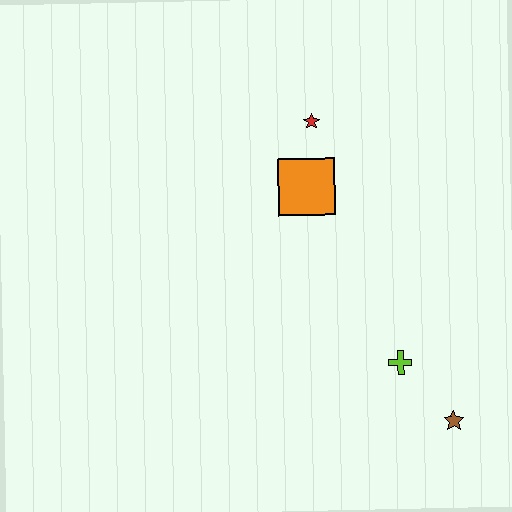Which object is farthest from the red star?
The brown star is farthest from the red star.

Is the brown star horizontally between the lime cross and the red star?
No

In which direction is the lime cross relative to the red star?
The lime cross is below the red star.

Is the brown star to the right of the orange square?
Yes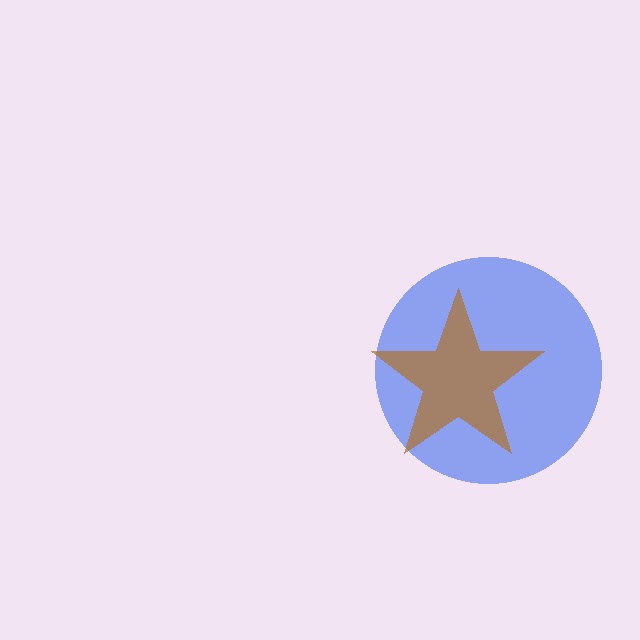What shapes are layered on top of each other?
The layered shapes are: a blue circle, a brown star.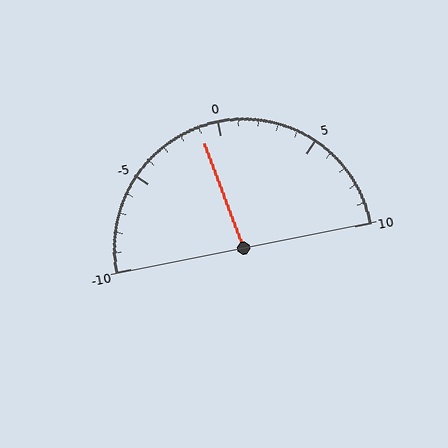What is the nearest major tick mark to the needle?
The nearest major tick mark is 0.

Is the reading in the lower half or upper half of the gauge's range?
The reading is in the lower half of the range (-10 to 10).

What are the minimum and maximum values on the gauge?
The gauge ranges from -10 to 10.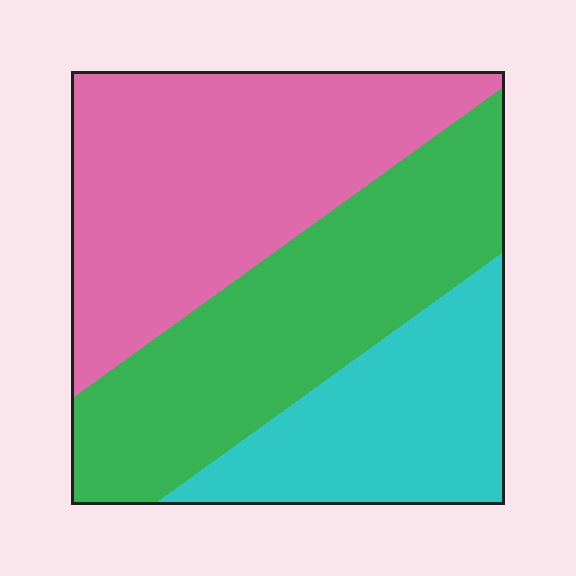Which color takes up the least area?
Cyan, at roughly 25%.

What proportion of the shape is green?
Green takes up about three eighths (3/8) of the shape.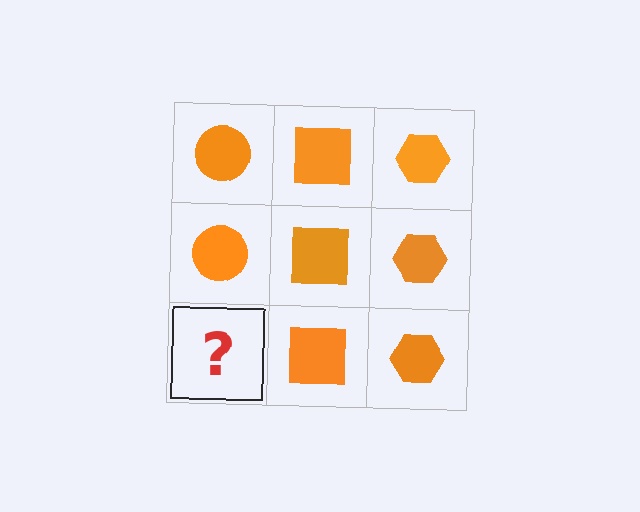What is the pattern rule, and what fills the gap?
The rule is that each column has a consistent shape. The gap should be filled with an orange circle.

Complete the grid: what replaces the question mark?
The question mark should be replaced with an orange circle.